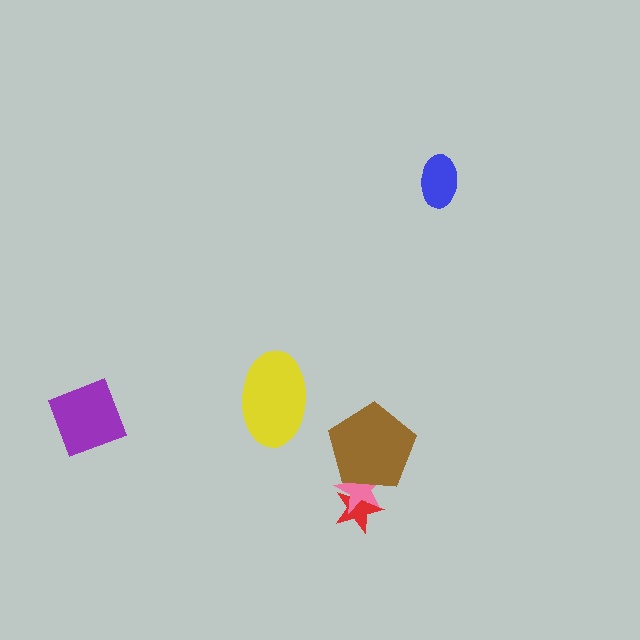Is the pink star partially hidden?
Yes, it is partially covered by another shape.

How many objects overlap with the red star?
2 objects overlap with the red star.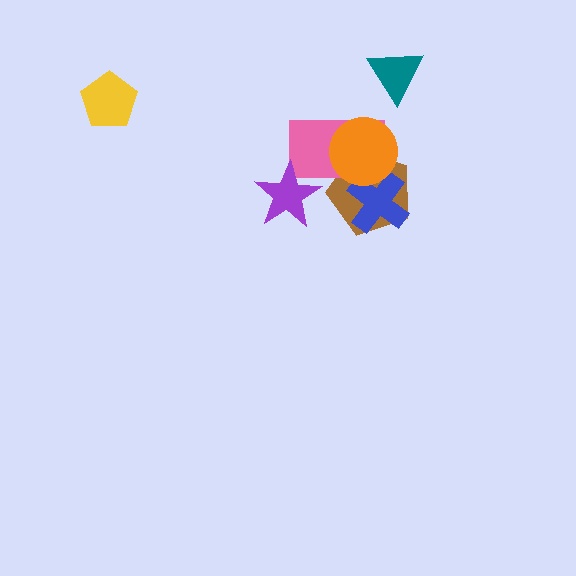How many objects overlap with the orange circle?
3 objects overlap with the orange circle.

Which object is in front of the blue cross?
The orange circle is in front of the blue cross.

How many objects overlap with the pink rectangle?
4 objects overlap with the pink rectangle.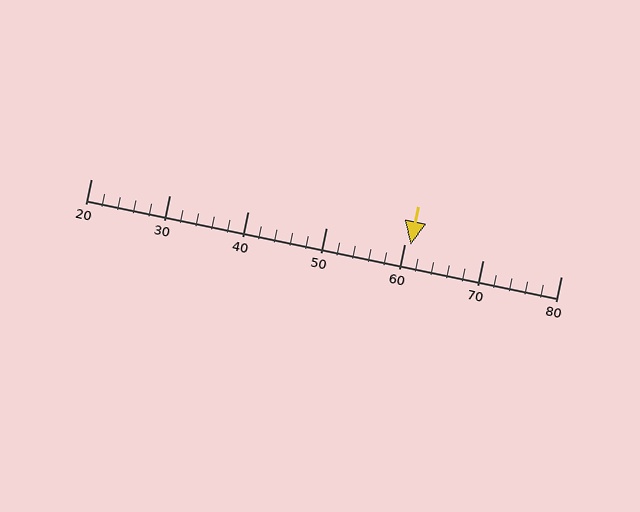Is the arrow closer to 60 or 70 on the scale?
The arrow is closer to 60.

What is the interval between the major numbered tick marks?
The major tick marks are spaced 10 units apart.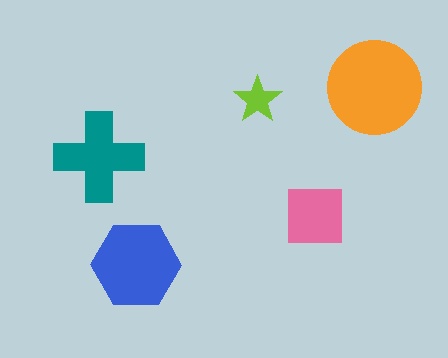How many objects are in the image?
There are 5 objects in the image.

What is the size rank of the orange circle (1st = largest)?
1st.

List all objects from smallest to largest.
The lime star, the pink square, the teal cross, the blue hexagon, the orange circle.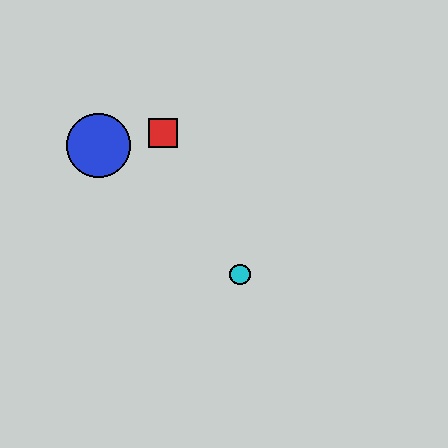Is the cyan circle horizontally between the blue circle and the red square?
No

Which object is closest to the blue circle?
The red square is closest to the blue circle.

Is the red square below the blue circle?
No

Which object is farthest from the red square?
The cyan circle is farthest from the red square.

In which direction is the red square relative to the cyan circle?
The red square is above the cyan circle.